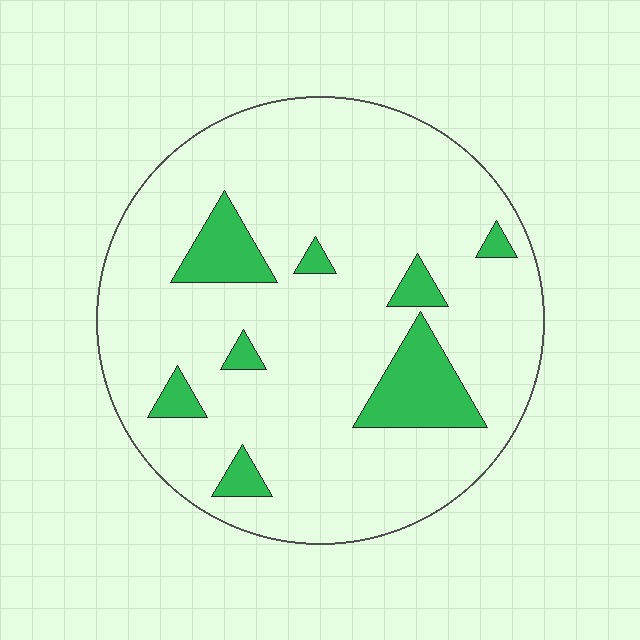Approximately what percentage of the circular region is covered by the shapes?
Approximately 15%.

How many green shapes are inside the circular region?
8.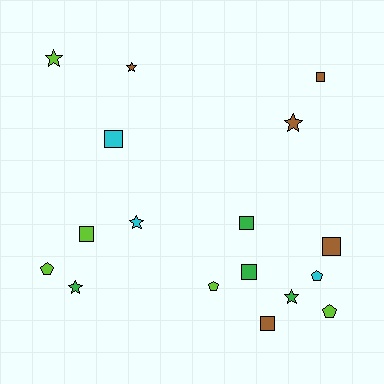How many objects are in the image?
There are 17 objects.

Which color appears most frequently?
Brown, with 5 objects.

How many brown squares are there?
There are 3 brown squares.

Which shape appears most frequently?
Square, with 7 objects.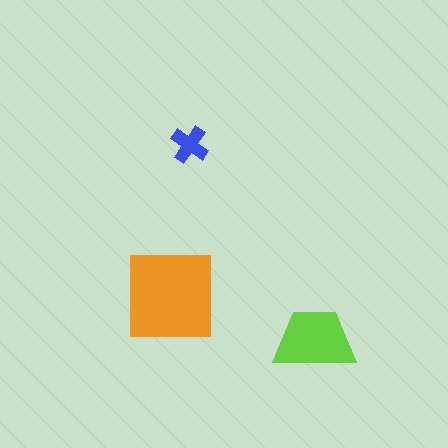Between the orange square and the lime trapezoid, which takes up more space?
The orange square.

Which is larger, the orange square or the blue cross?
The orange square.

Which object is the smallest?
The blue cross.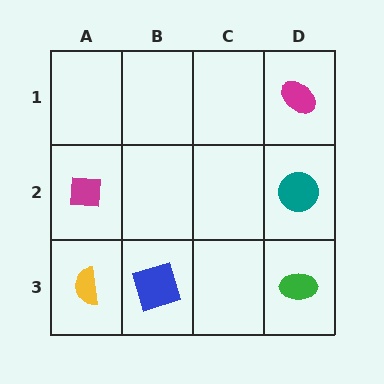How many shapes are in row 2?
2 shapes.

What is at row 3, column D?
A green ellipse.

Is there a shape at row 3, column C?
No, that cell is empty.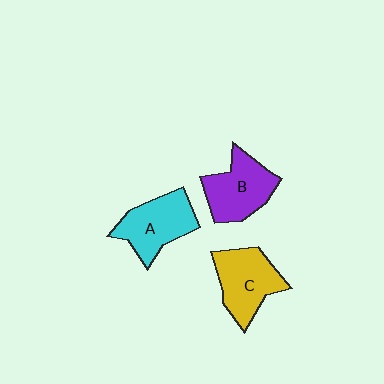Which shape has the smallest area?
Shape B (purple).